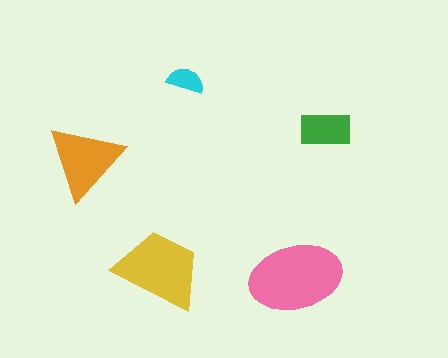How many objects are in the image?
There are 5 objects in the image.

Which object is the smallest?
The cyan semicircle.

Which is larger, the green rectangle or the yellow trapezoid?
The yellow trapezoid.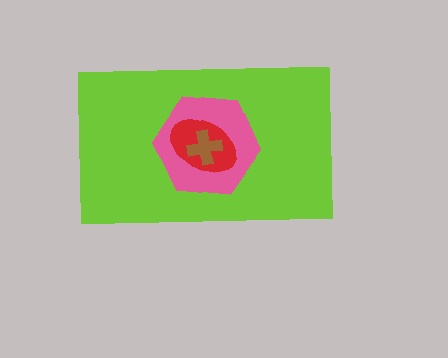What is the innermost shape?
The brown cross.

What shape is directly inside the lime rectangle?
The pink hexagon.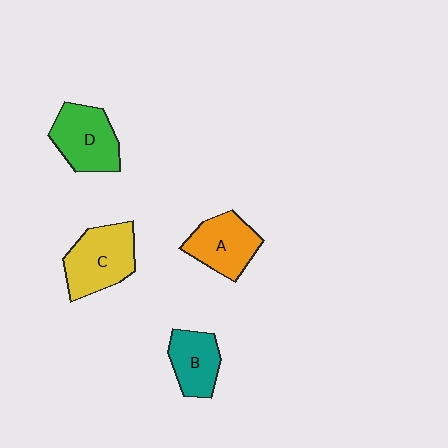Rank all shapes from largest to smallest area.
From largest to smallest: C (yellow), D (green), A (orange), B (teal).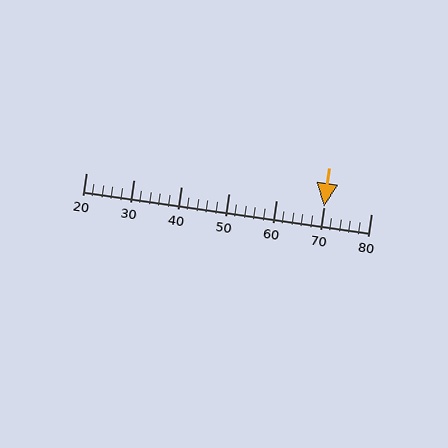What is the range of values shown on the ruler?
The ruler shows values from 20 to 80.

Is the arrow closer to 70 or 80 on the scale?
The arrow is closer to 70.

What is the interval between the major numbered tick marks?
The major tick marks are spaced 10 units apart.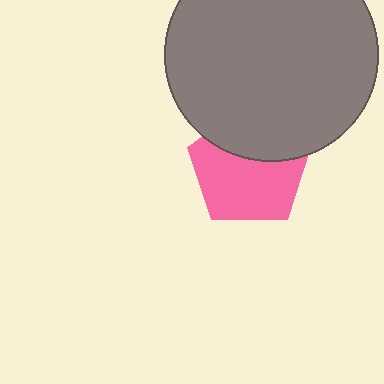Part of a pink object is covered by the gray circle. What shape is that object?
It is a pentagon.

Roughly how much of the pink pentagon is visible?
About half of it is visible (roughly 64%).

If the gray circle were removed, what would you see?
You would see the complete pink pentagon.